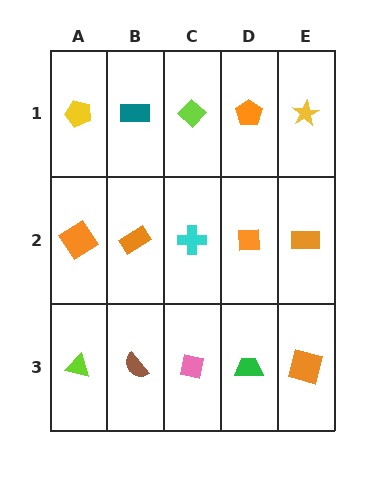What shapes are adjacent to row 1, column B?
An orange rectangle (row 2, column B), a yellow pentagon (row 1, column A), a lime diamond (row 1, column C).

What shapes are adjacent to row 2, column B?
A teal rectangle (row 1, column B), a brown semicircle (row 3, column B), an orange diamond (row 2, column A), a cyan cross (row 2, column C).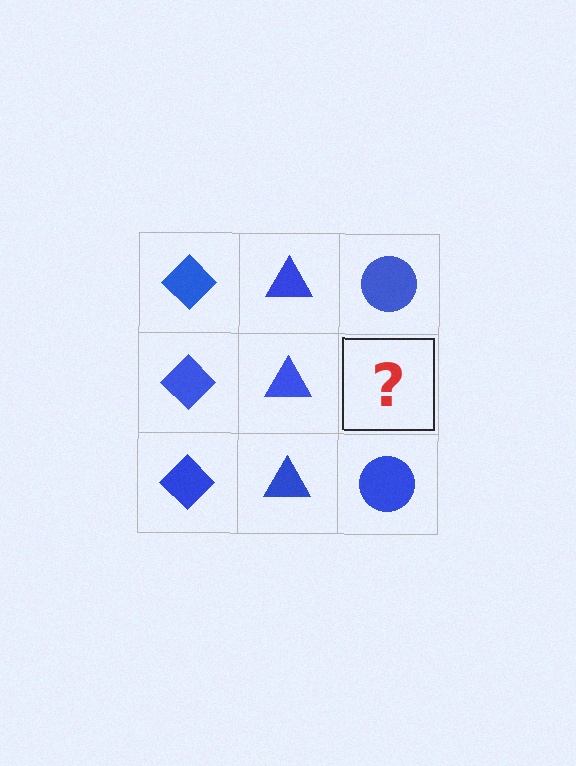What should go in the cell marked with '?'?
The missing cell should contain a blue circle.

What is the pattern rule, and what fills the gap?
The rule is that each column has a consistent shape. The gap should be filled with a blue circle.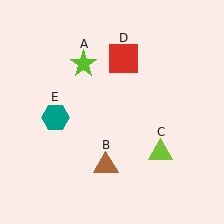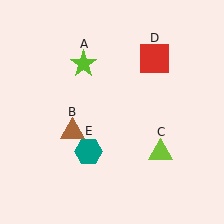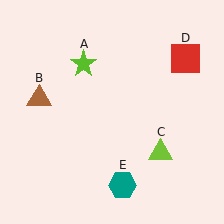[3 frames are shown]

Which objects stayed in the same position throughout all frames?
Lime star (object A) and lime triangle (object C) remained stationary.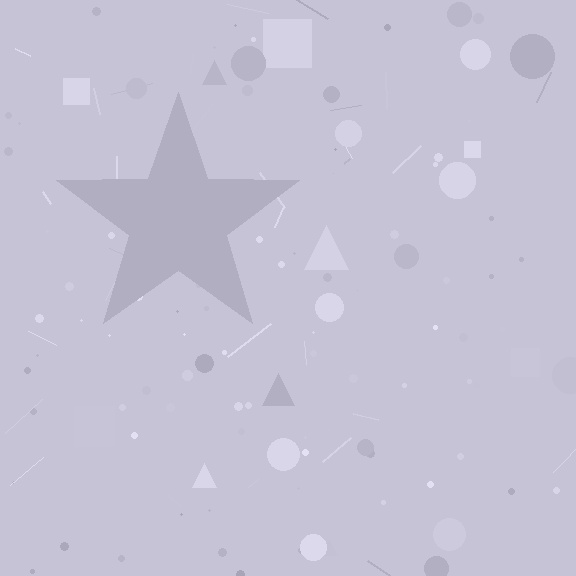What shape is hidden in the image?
A star is hidden in the image.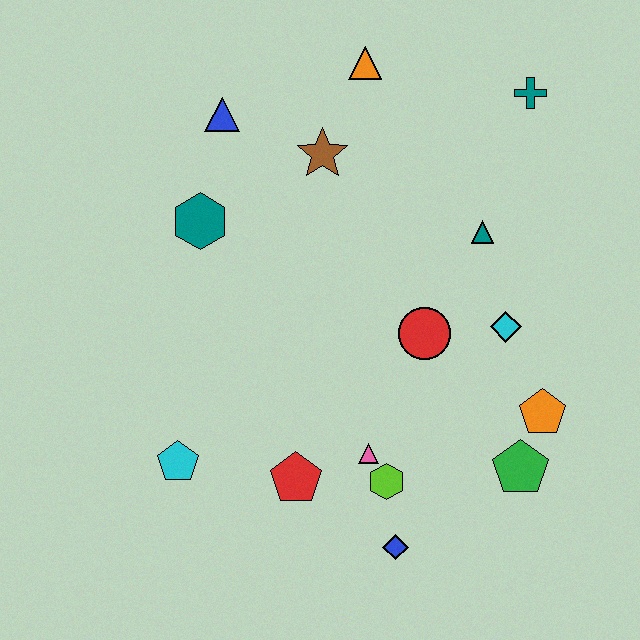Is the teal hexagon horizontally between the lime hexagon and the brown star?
No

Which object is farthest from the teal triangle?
The cyan pentagon is farthest from the teal triangle.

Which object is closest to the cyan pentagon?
The red pentagon is closest to the cyan pentagon.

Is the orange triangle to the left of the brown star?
No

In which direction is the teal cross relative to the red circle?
The teal cross is above the red circle.